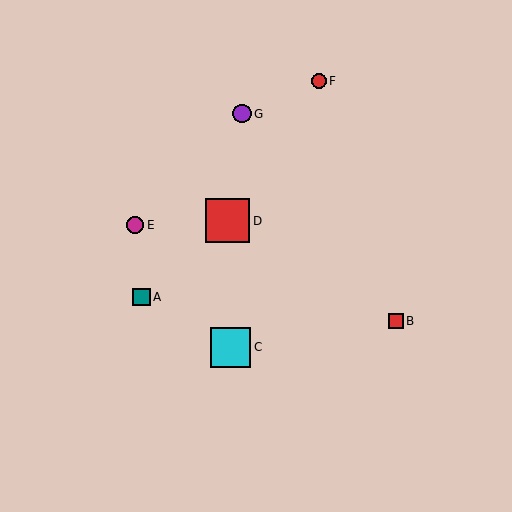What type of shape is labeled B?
Shape B is a red square.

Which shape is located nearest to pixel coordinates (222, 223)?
The red square (labeled D) at (228, 221) is nearest to that location.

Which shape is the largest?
The red square (labeled D) is the largest.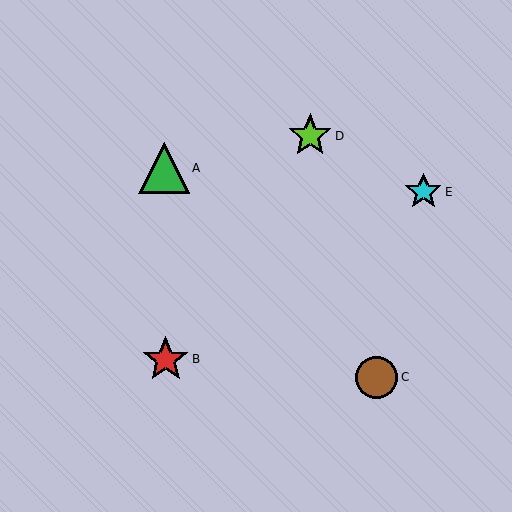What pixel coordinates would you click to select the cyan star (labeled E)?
Click at (423, 192) to select the cyan star E.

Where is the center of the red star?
The center of the red star is at (166, 359).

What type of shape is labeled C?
Shape C is a brown circle.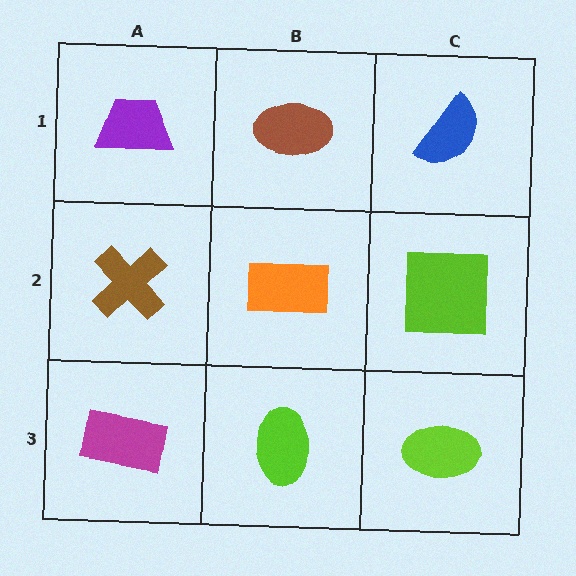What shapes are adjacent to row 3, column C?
A lime square (row 2, column C), a lime ellipse (row 3, column B).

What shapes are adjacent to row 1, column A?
A brown cross (row 2, column A), a brown ellipse (row 1, column B).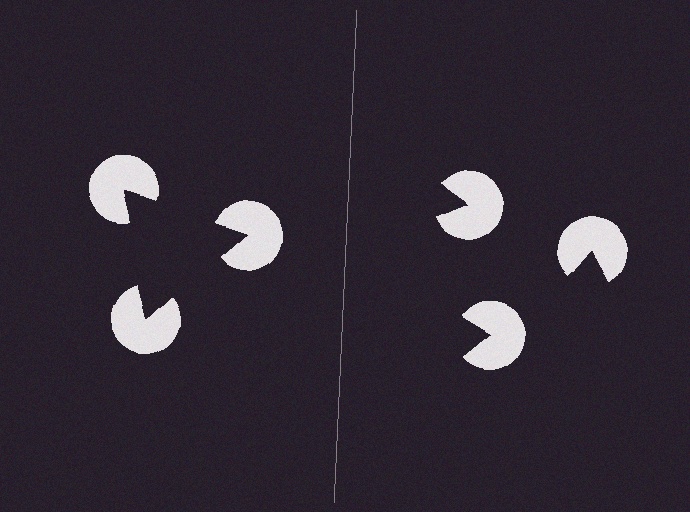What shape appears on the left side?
An illusory triangle.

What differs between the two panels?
The pac-man discs are positioned identically on both sides; only the wedge orientations differ. On the left they align to a triangle; on the right they are misaligned.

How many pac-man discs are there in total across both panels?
6 — 3 on each side.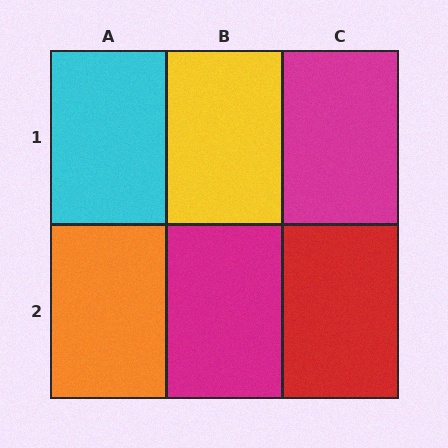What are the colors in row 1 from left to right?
Cyan, yellow, magenta.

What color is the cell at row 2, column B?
Magenta.